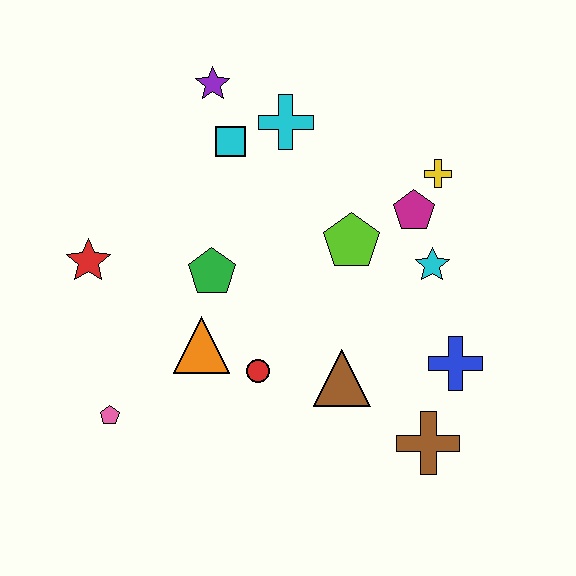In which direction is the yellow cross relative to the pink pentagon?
The yellow cross is to the right of the pink pentagon.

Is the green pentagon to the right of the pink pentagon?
Yes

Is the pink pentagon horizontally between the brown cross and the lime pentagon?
No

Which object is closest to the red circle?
The orange triangle is closest to the red circle.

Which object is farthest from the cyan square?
The brown cross is farthest from the cyan square.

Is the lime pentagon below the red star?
No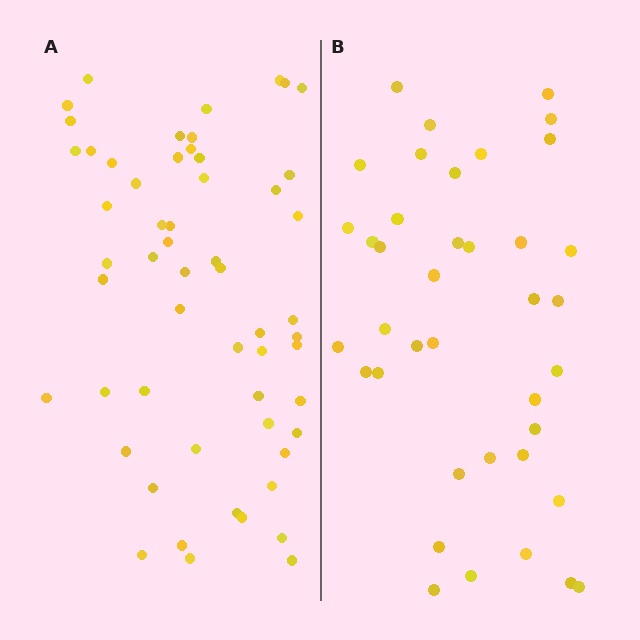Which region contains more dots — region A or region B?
Region A (the left region) has more dots.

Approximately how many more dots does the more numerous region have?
Region A has approximately 15 more dots than region B.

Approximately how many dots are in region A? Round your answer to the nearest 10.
About 60 dots. (The exact count is 56, which rounds to 60.)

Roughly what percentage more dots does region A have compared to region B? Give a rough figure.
About 45% more.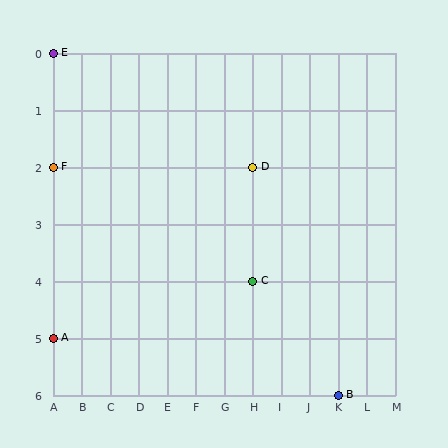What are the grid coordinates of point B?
Point B is at grid coordinates (K, 6).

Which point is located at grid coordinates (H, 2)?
Point D is at (H, 2).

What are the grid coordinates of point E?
Point E is at grid coordinates (A, 0).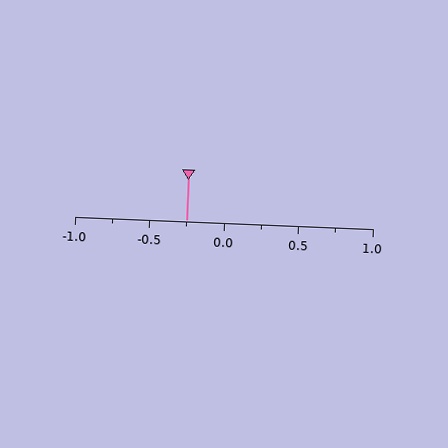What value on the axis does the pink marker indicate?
The marker indicates approximately -0.25.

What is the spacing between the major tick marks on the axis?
The major ticks are spaced 0.5 apart.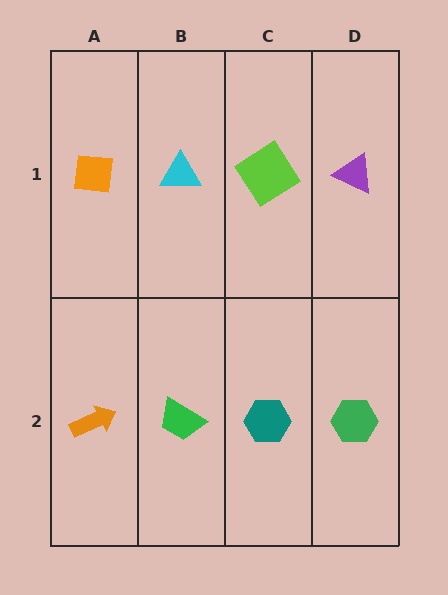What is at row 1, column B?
A cyan triangle.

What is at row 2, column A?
An orange arrow.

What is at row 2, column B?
A green trapezoid.